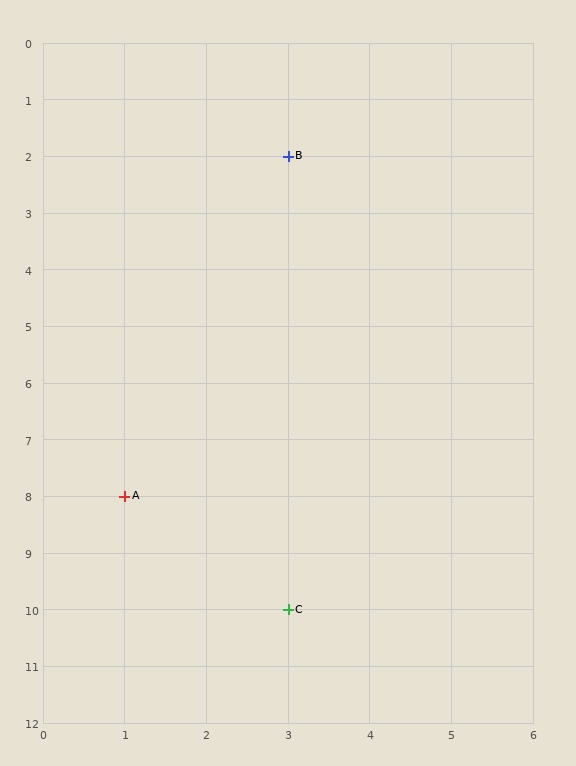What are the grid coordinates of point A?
Point A is at grid coordinates (1, 8).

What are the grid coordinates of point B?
Point B is at grid coordinates (3, 2).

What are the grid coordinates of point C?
Point C is at grid coordinates (3, 10).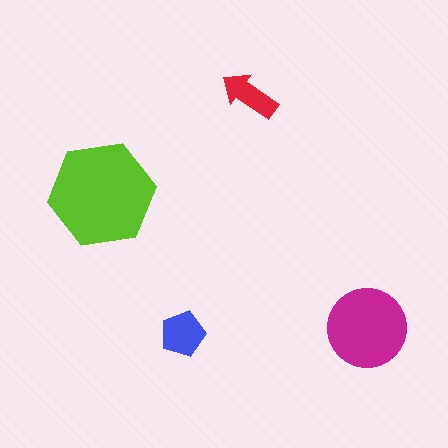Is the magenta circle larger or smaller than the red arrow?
Larger.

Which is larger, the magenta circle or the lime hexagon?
The lime hexagon.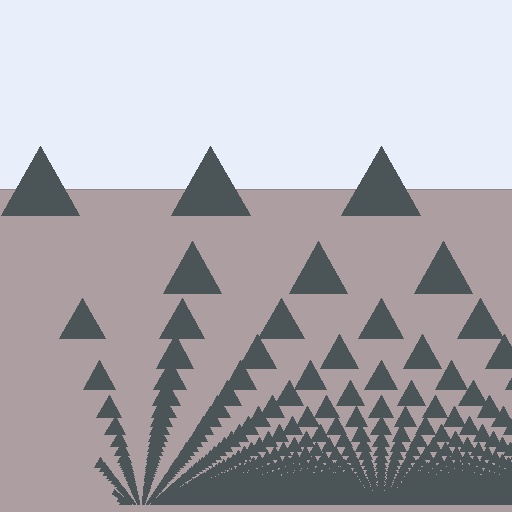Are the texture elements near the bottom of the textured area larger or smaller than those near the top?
Smaller. The gradient is inverted — elements near the bottom are smaller and denser.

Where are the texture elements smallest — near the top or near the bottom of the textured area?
Near the bottom.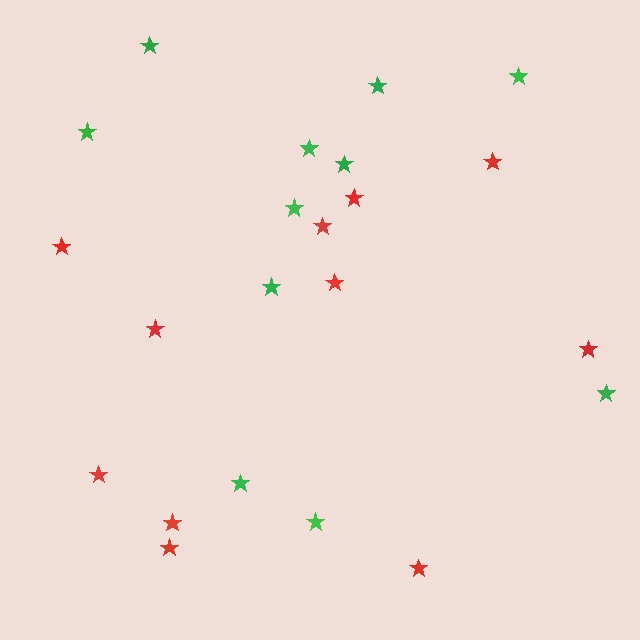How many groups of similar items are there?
There are 2 groups: one group of red stars (11) and one group of green stars (11).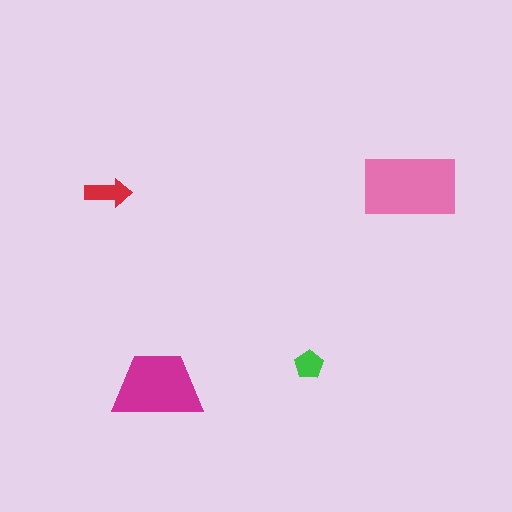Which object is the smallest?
The green pentagon.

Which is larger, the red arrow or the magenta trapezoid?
The magenta trapezoid.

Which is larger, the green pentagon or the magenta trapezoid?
The magenta trapezoid.